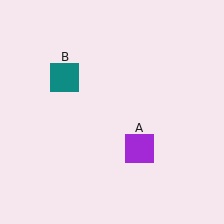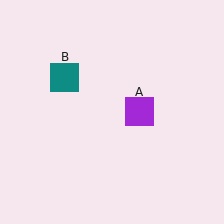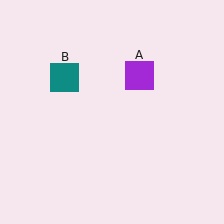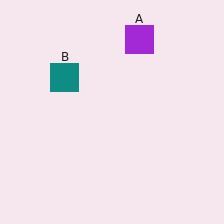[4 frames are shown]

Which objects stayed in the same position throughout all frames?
Teal square (object B) remained stationary.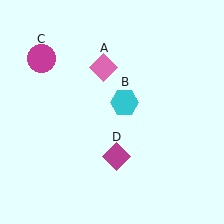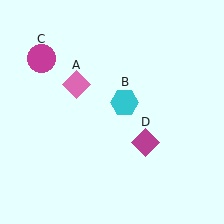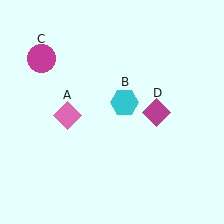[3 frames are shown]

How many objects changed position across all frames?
2 objects changed position: pink diamond (object A), magenta diamond (object D).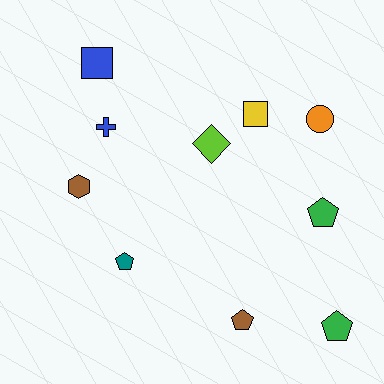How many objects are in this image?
There are 10 objects.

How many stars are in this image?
There are no stars.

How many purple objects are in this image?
There are no purple objects.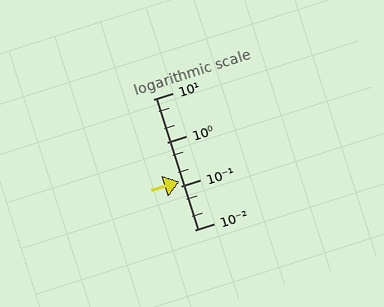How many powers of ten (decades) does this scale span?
The scale spans 3 decades, from 0.01 to 10.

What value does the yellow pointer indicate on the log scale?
The pointer indicates approximately 0.13.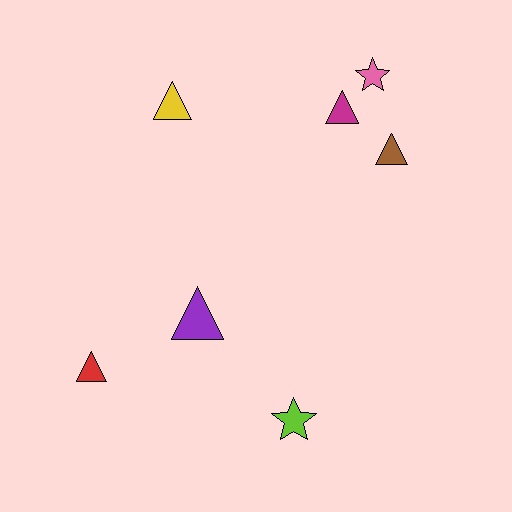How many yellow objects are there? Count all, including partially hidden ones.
There is 1 yellow object.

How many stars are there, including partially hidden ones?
There are 2 stars.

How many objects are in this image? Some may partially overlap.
There are 7 objects.